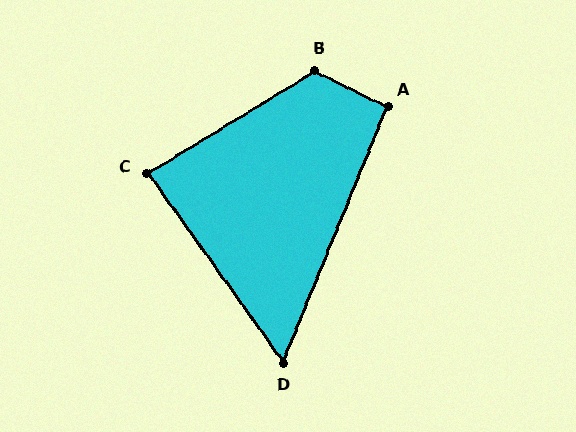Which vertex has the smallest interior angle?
D, at approximately 58 degrees.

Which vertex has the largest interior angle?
B, at approximately 122 degrees.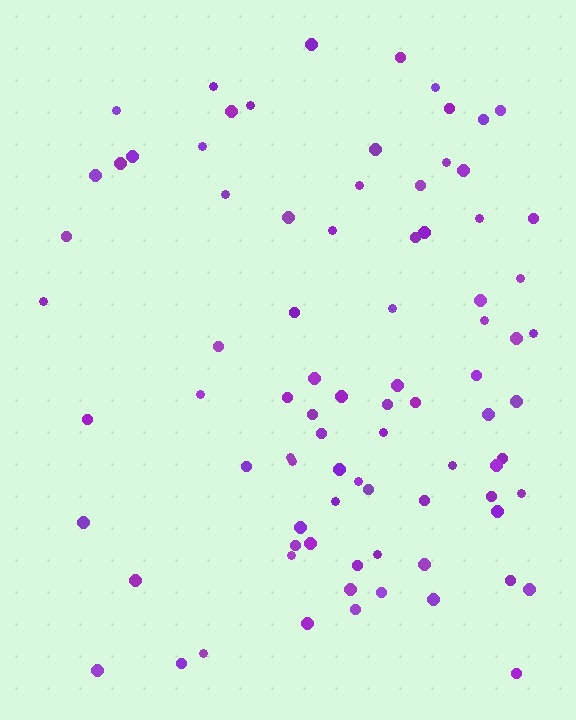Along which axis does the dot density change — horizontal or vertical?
Horizontal.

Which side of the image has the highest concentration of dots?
The right.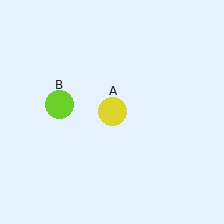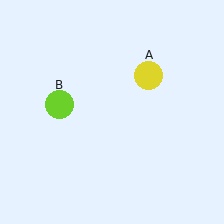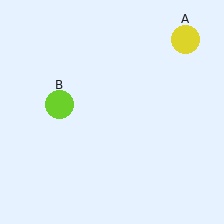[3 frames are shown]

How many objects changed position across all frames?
1 object changed position: yellow circle (object A).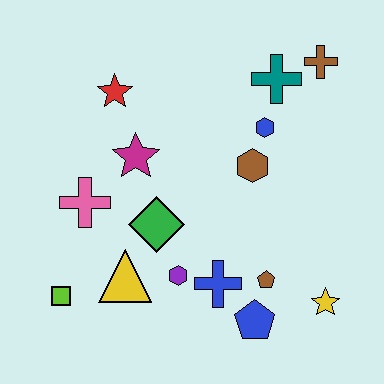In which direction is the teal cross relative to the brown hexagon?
The teal cross is above the brown hexagon.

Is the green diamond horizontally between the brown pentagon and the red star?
Yes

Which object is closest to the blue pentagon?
The brown pentagon is closest to the blue pentagon.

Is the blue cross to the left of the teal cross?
Yes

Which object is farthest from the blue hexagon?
The lime square is farthest from the blue hexagon.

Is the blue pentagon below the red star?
Yes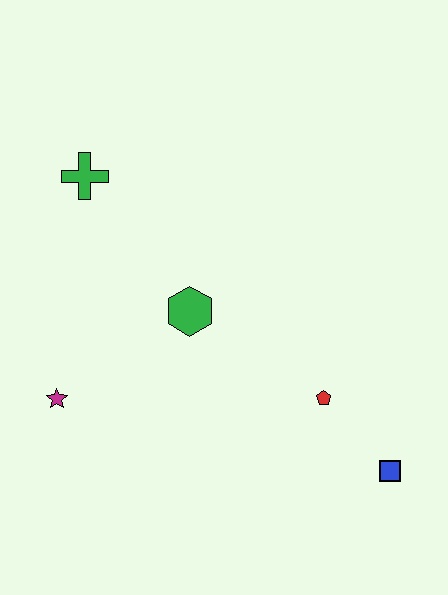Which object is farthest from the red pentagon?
The green cross is farthest from the red pentagon.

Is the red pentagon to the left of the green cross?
No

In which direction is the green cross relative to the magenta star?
The green cross is above the magenta star.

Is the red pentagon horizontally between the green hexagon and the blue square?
Yes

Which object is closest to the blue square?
The red pentagon is closest to the blue square.